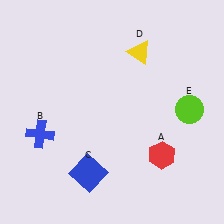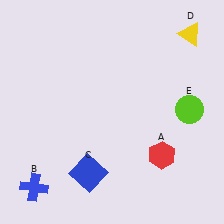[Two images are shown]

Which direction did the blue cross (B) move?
The blue cross (B) moved down.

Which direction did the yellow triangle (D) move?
The yellow triangle (D) moved right.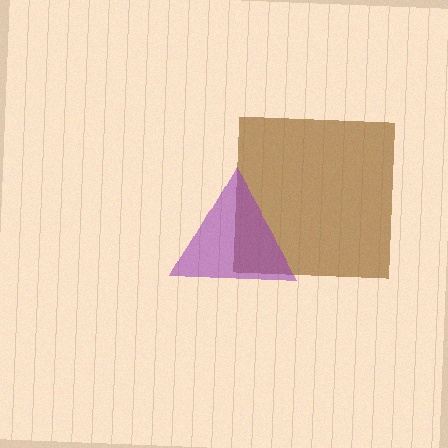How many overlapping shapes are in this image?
There are 2 overlapping shapes in the image.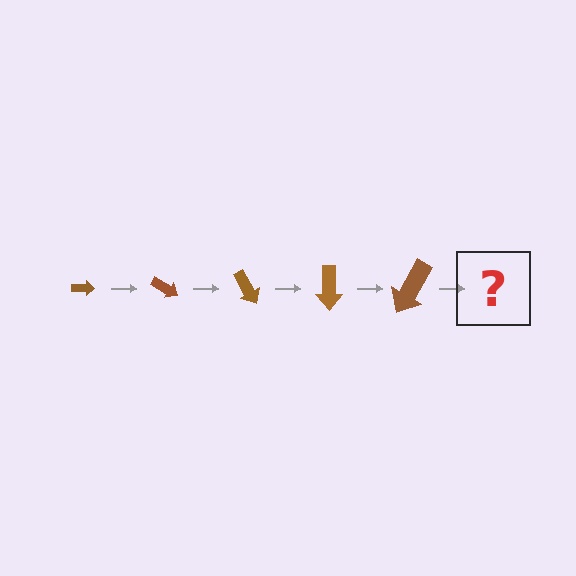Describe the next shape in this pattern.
It should be an arrow, larger than the previous one and rotated 150 degrees from the start.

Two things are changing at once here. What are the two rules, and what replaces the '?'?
The two rules are that the arrow grows larger each step and it rotates 30 degrees each step. The '?' should be an arrow, larger than the previous one and rotated 150 degrees from the start.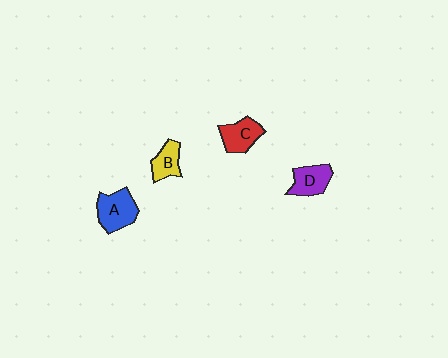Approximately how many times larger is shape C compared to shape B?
Approximately 1.2 times.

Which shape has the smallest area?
Shape B (yellow).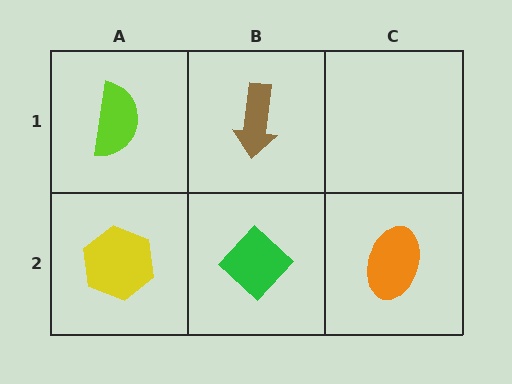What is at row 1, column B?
A brown arrow.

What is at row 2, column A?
A yellow hexagon.